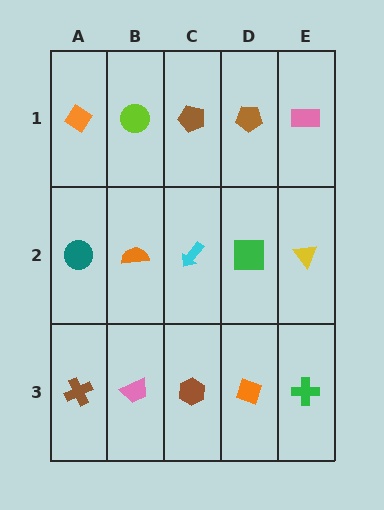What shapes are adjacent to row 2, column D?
A brown pentagon (row 1, column D), an orange diamond (row 3, column D), a cyan arrow (row 2, column C), a yellow triangle (row 2, column E).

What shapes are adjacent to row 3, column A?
A teal circle (row 2, column A), a pink trapezoid (row 3, column B).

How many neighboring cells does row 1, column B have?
3.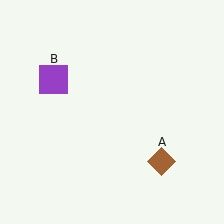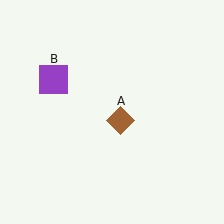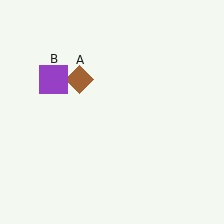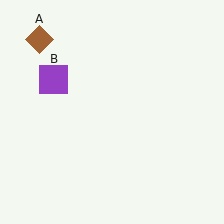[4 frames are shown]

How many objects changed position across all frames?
1 object changed position: brown diamond (object A).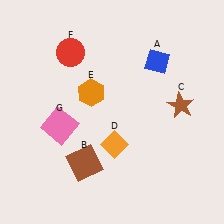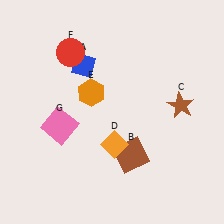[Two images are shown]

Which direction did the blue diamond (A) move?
The blue diamond (A) moved left.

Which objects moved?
The objects that moved are: the blue diamond (A), the brown square (B).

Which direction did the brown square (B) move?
The brown square (B) moved right.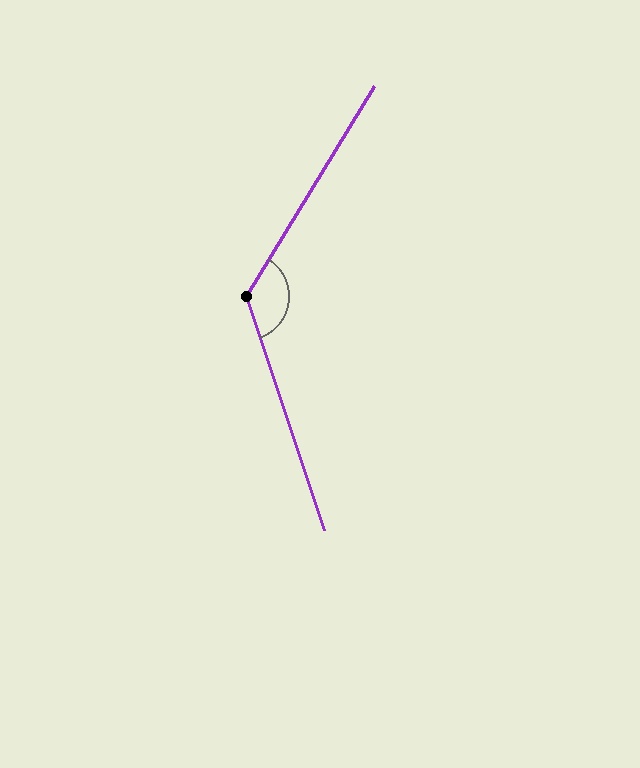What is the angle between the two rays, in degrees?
Approximately 130 degrees.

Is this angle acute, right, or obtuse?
It is obtuse.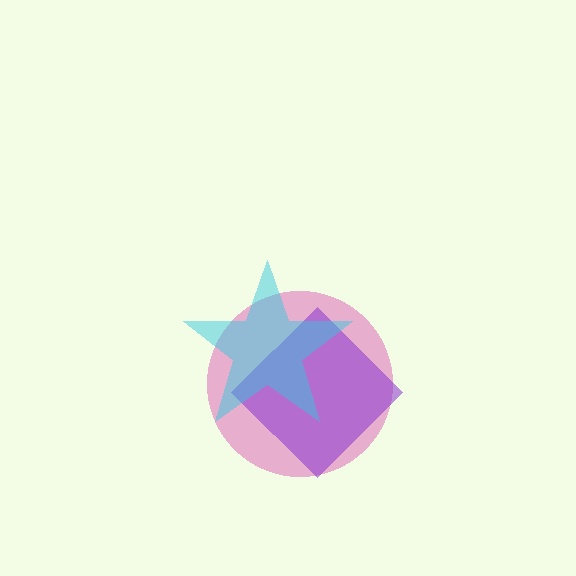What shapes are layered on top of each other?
The layered shapes are: a pink circle, a purple diamond, a cyan star.